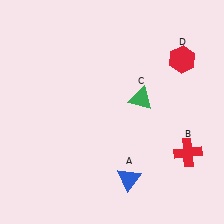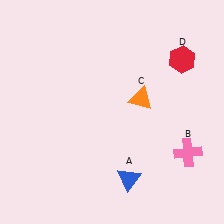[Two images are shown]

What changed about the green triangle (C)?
In Image 1, C is green. In Image 2, it changed to orange.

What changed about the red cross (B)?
In Image 1, B is red. In Image 2, it changed to pink.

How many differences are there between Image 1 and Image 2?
There are 2 differences between the two images.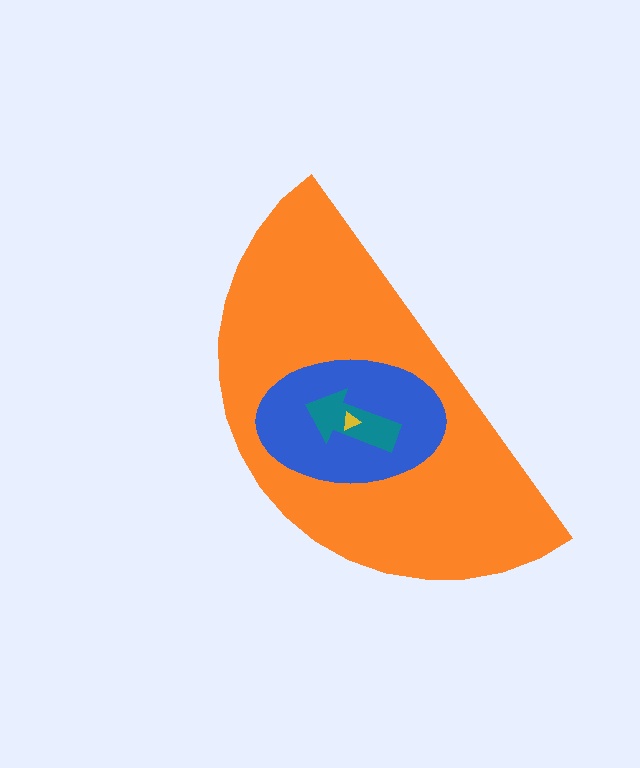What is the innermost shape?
The yellow triangle.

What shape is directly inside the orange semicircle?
The blue ellipse.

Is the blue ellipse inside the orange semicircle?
Yes.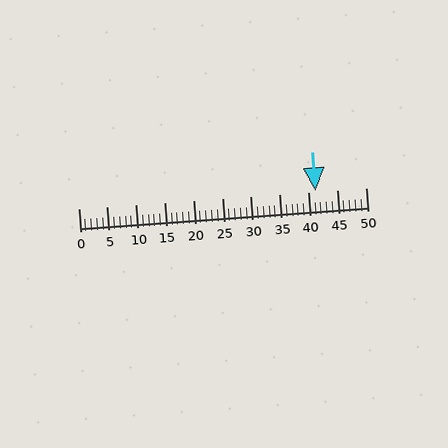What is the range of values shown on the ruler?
The ruler shows values from 0 to 50.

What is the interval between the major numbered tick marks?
The major tick marks are spaced 5 units apart.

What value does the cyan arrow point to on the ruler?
The cyan arrow points to approximately 41.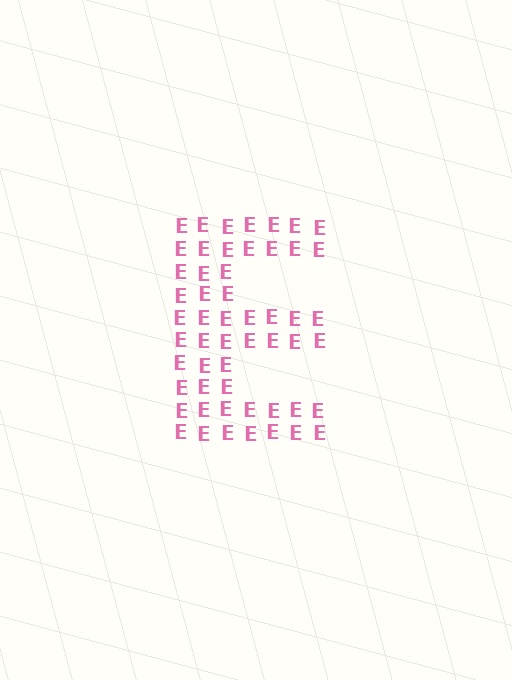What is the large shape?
The large shape is the letter E.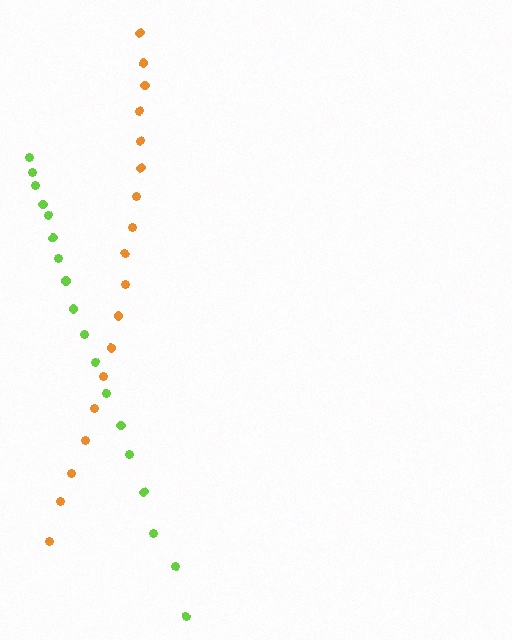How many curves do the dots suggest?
There are 2 distinct paths.